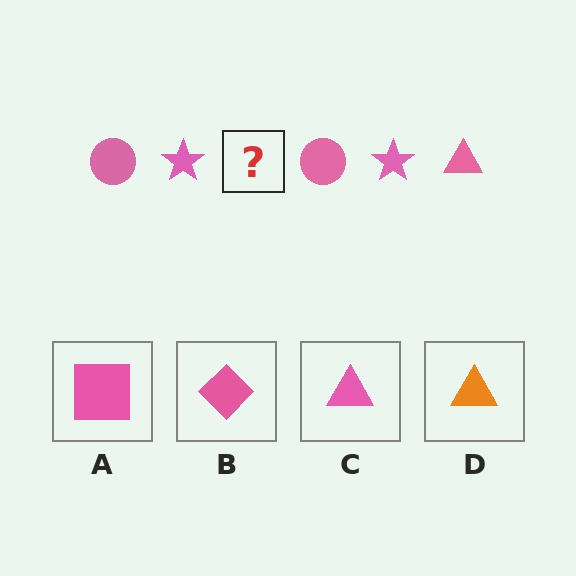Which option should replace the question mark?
Option C.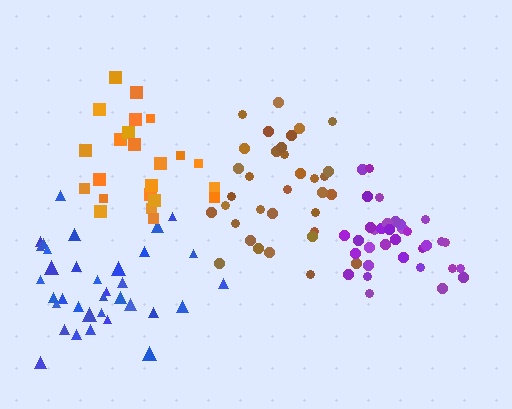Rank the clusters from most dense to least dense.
purple, brown, orange, blue.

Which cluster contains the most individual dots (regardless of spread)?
Blue (35).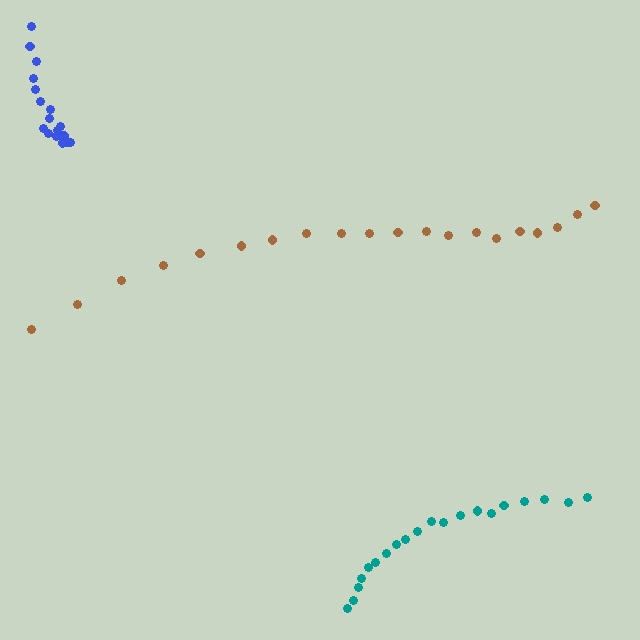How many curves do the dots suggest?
There are 3 distinct paths.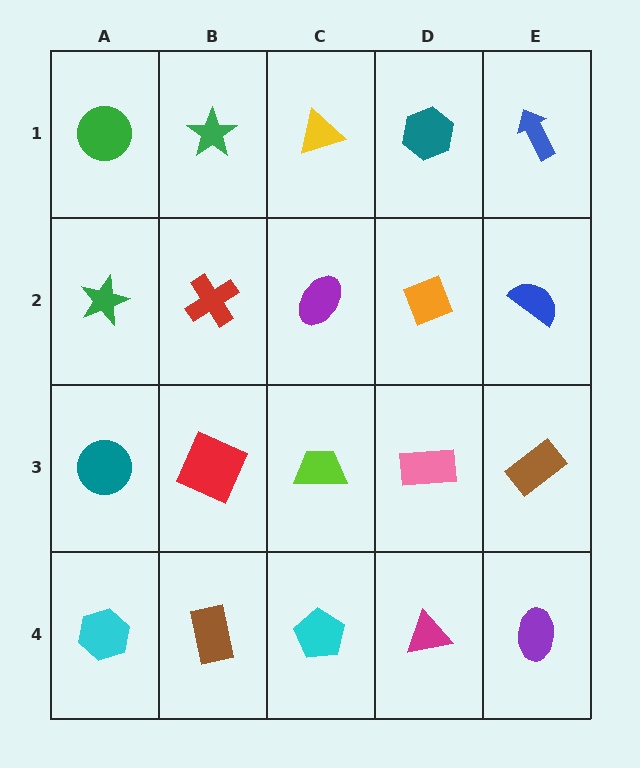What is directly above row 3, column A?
A green star.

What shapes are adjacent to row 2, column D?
A teal hexagon (row 1, column D), a pink rectangle (row 3, column D), a purple ellipse (row 2, column C), a blue semicircle (row 2, column E).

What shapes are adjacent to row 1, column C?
A purple ellipse (row 2, column C), a green star (row 1, column B), a teal hexagon (row 1, column D).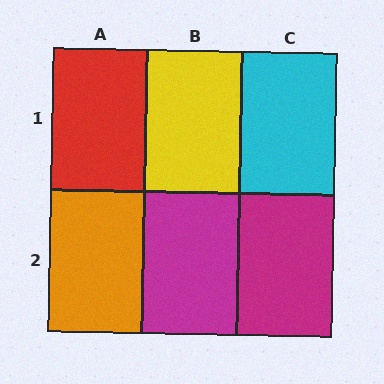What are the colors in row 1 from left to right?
Red, yellow, cyan.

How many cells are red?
1 cell is red.